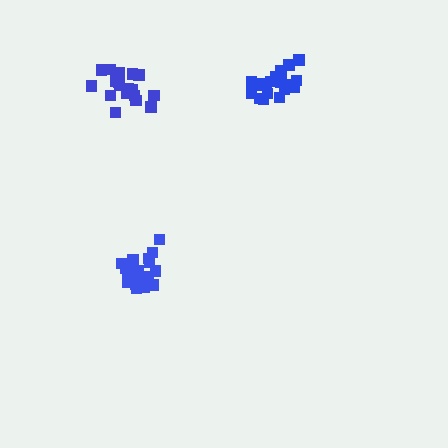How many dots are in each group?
Group 1: 19 dots, Group 2: 20 dots, Group 3: 19 dots (58 total).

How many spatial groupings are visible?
There are 3 spatial groupings.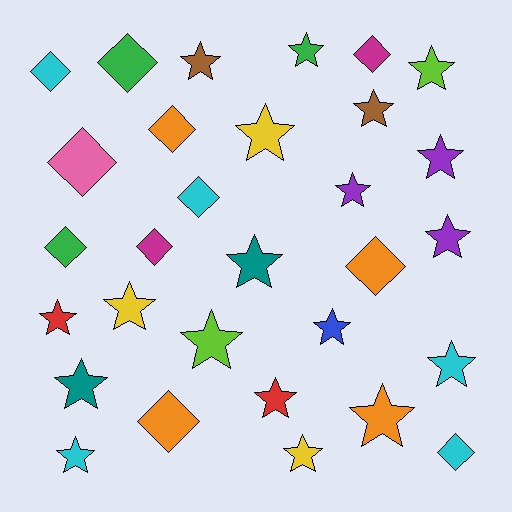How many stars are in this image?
There are 19 stars.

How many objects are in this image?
There are 30 objects.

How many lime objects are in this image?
There are 2 lime objects.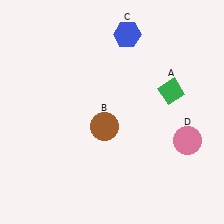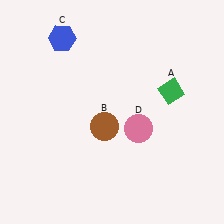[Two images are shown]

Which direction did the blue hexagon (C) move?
The blue hexagon (C) moved left.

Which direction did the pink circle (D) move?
The pink circle (D) moved left.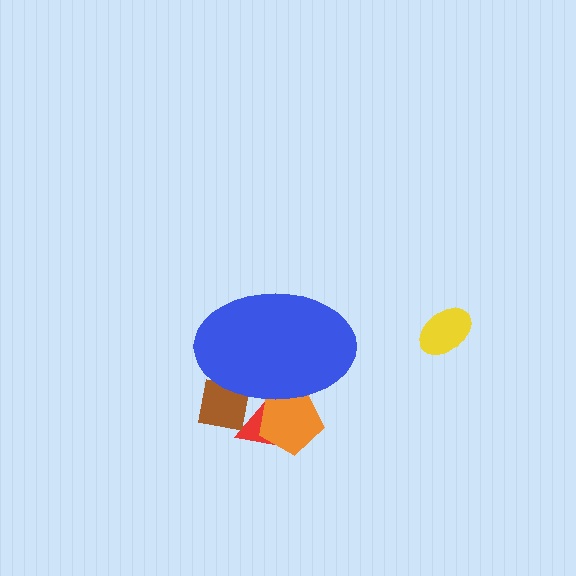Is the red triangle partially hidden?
Yes, the red triangle is partially hidden behind the blue ellipse.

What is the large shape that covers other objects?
A blue ellipse.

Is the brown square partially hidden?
Yes, the brown square is partially hidden behind the blue ellipse.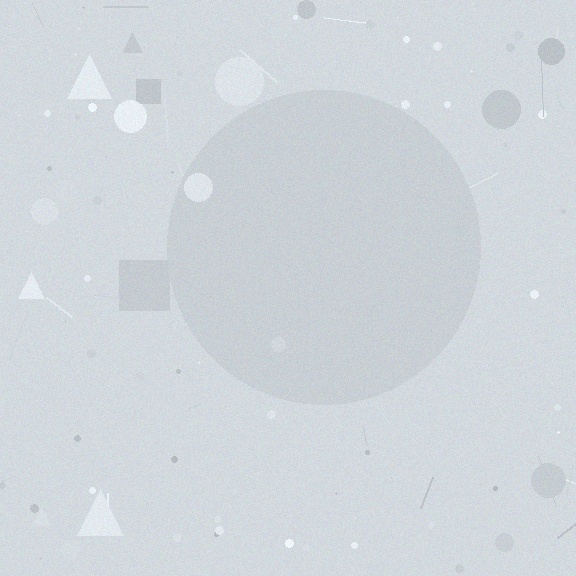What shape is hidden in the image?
A circle is hidden in the image.